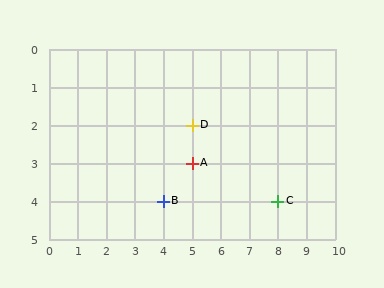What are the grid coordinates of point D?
Point D is at grid coordinates (5, 2).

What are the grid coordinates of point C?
Point C is at grid coordinates (8, 4).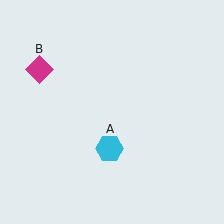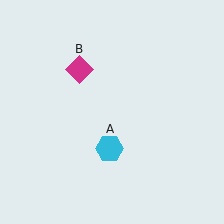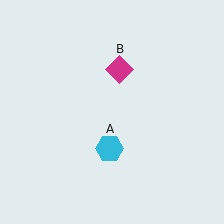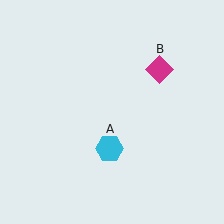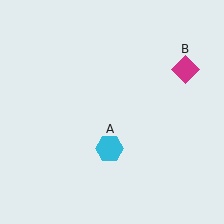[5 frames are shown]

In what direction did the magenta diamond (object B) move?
The magenta diamond (object B) moved right.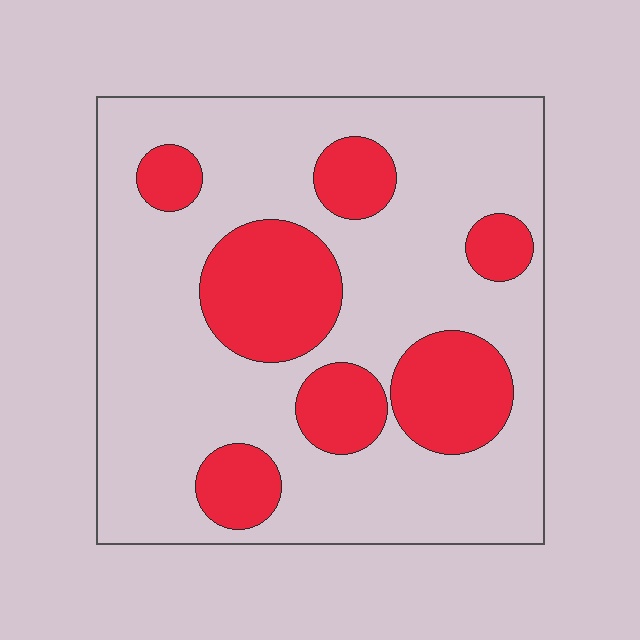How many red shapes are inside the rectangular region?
7.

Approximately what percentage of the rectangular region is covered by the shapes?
Approximately 25%.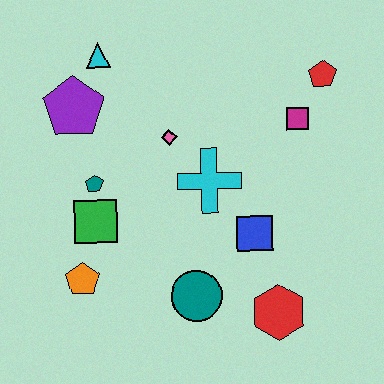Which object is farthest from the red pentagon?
The orange pentagon is farthest from the red pentagon.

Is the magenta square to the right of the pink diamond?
Yes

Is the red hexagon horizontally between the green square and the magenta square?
Yes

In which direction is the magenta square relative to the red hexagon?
The magenta square is above the red hexagon.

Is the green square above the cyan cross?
No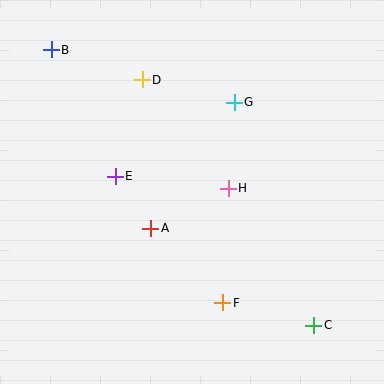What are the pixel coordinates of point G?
Point G is at (234, 102).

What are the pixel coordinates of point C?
Point C is at (314, 325).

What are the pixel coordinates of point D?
Point D is at (142, 80).